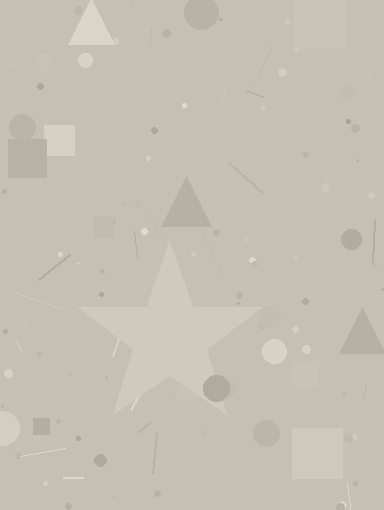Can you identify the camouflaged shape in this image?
The camouflaged shape is a star.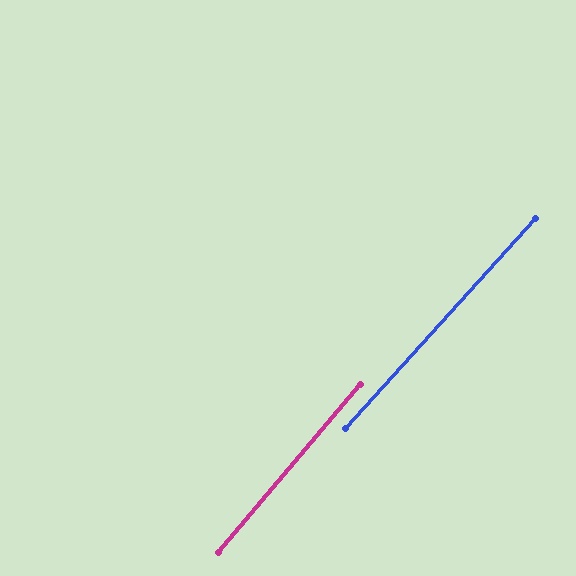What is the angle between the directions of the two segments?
Approximately 2 degrees.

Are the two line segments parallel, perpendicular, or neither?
Parallel — their directions differ by only 2.0°.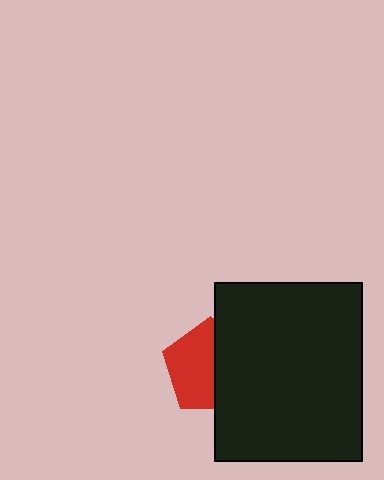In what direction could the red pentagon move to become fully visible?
The red pentagon could move left. That would shift it out from behind the black rectangle entirely.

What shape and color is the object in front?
The object in front is a black rectangle.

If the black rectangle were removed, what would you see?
You would see the complete red pentagon.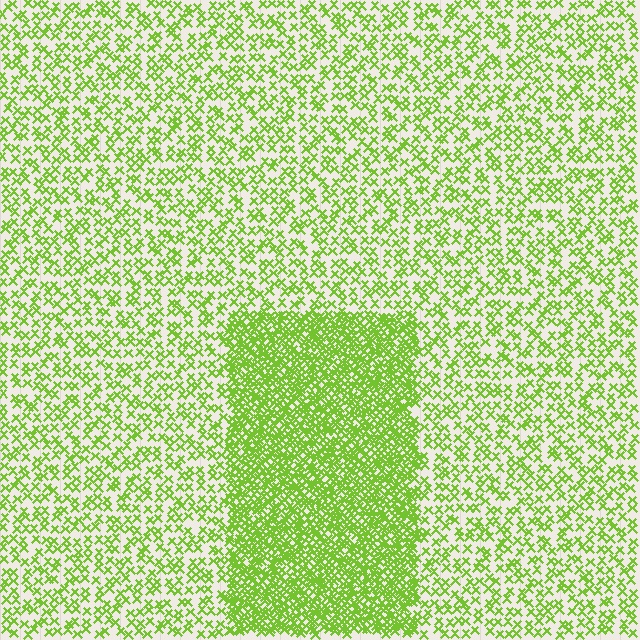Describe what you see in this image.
The image contains small lime elements arranged at two different densities. A rectangle-shaped region is visible where the elements are more densely packed than the surrounding area.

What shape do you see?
I see a rectangle.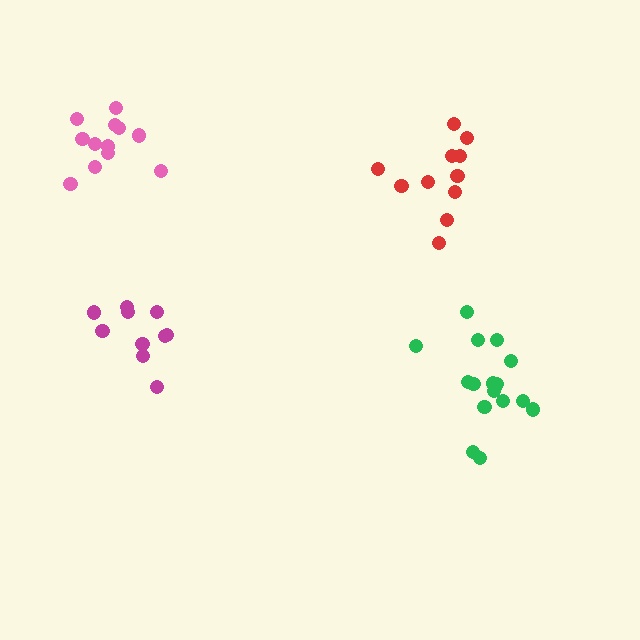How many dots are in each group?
Group 1: 17 dots, Group 2: 11 dots, Group 3: 11 dots, Group 4: 12 dots (51 total).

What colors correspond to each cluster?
The clusters are colored: green, red, magenta, pink.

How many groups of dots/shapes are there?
There are 4 groups.